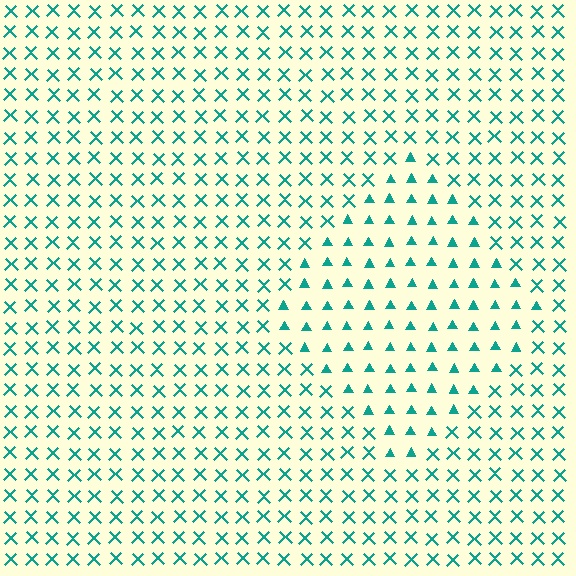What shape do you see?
I see a diamond.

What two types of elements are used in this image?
The image uses triangles inside the diamond region and X marks outside it.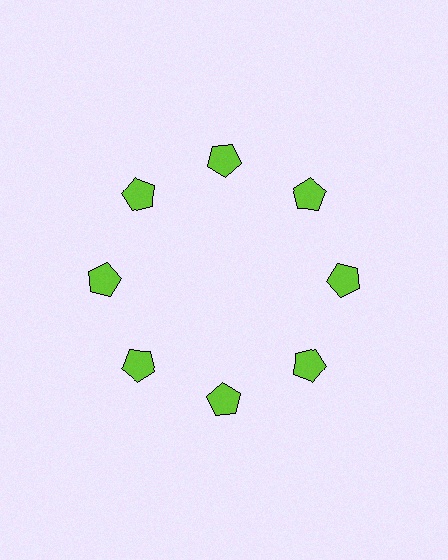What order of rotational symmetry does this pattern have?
This pattern has 8-fold rotational symmetry.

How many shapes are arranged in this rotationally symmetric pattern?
There are 8 shapes, arranged in 8 groups of 1.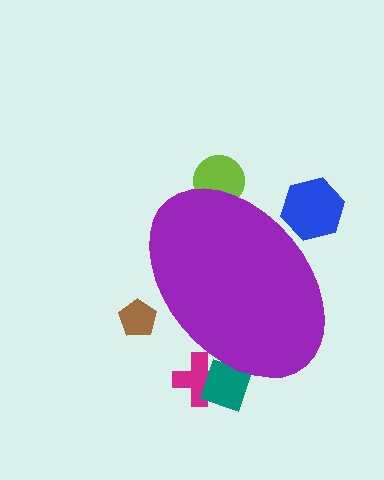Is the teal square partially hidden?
Yes, the teal square is partially hidden behind the purple ellipse.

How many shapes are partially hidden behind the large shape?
5 shapes are partially hidden.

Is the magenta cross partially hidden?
Yes, the magenta cross is partially hidden behind the purple ellipse.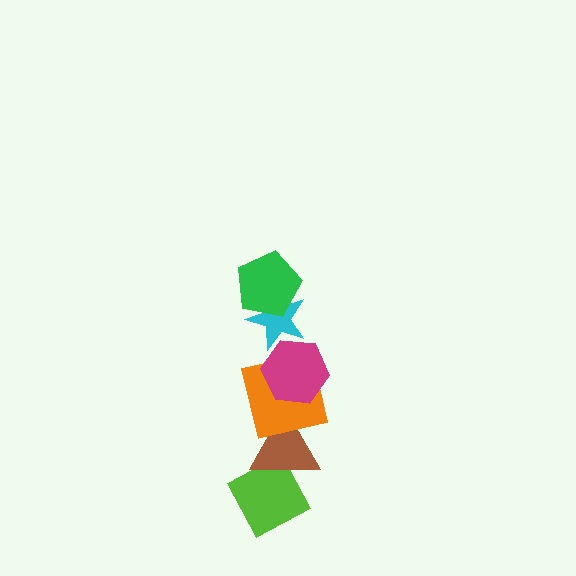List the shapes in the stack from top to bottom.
From top to bottom: the green pentagon, the cyan star, the magenta hexagon, the orange square, the brown triangle, the lime diamond.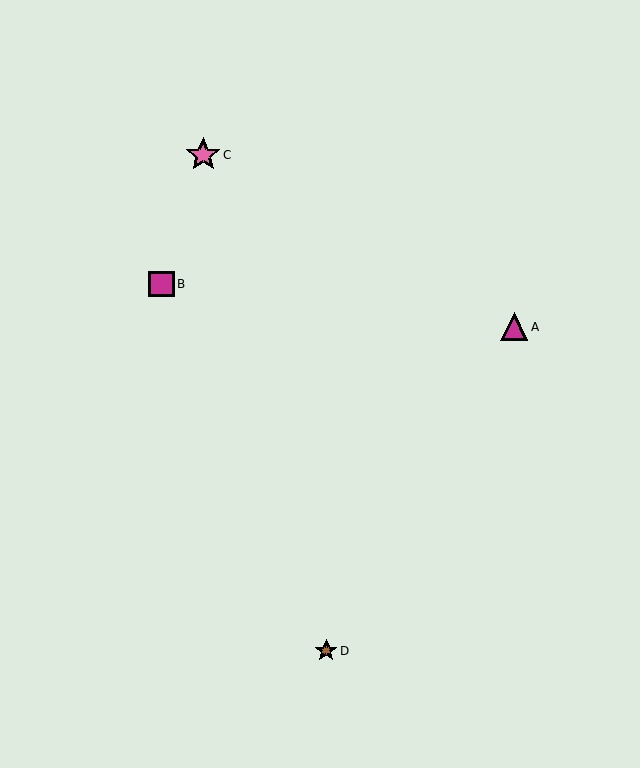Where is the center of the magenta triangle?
The center of the magenta triangle is at (514, 327).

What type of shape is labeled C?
Shape C is a pink star.